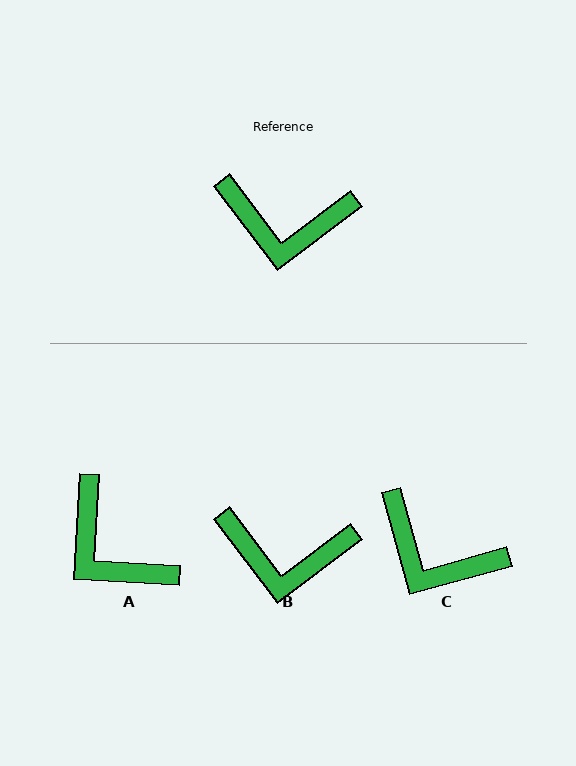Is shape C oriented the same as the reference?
No, it is off by about 21 degrees.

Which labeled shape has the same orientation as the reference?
B.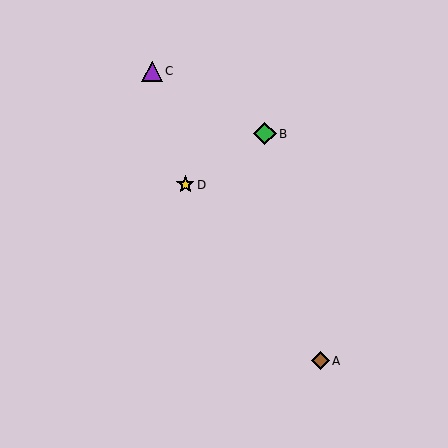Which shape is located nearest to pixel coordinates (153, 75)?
The purple triangle (labeled C) at (152, 71) is nearest to that location.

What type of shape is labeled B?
Shape B is a green diamond.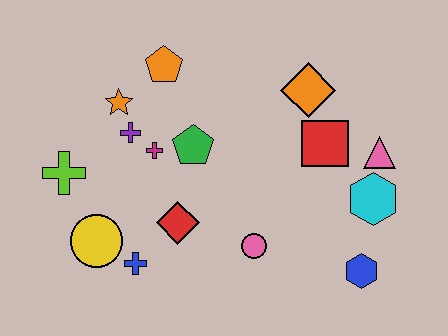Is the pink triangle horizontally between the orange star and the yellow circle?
No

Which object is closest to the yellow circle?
The blue cross is closest to the yellow circle.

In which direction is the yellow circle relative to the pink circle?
The yellow circle is to the left of the pink circle.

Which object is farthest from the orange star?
The blue hexagon is farthest from the orange star.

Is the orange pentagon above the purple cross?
Yes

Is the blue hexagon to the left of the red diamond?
No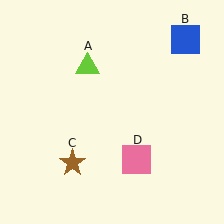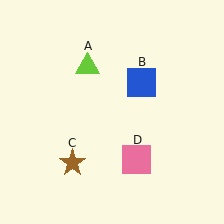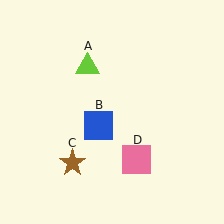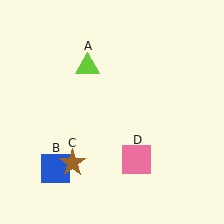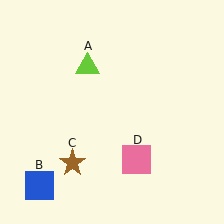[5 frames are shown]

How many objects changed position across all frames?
1 object changed position: blue square (object B).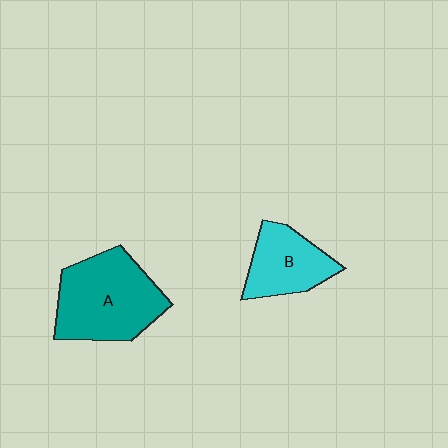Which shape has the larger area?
Shape A (teal).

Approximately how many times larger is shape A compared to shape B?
Approximately 1.6 times.